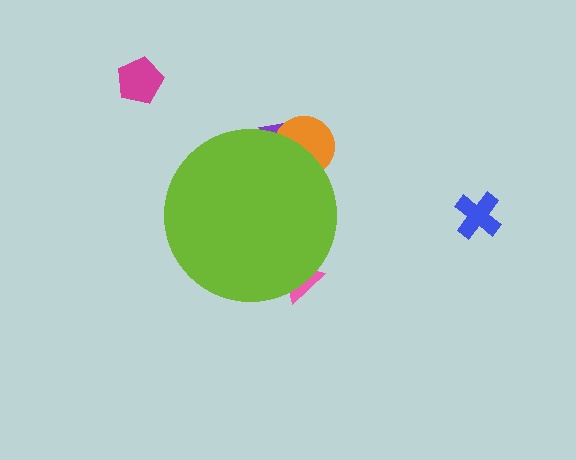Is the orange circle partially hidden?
Yes, the orange circle is partially hidden behind the lime circle.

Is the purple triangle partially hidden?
Yes, the purple triangle is partially hidden behind the lime circle.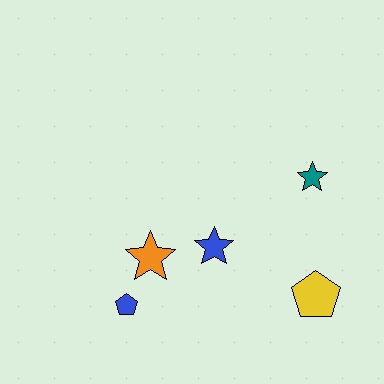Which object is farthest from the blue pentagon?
The teal star is farthest from the blue pentagon.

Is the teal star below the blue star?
No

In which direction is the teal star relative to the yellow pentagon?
The teal star is above the yellow pentagon.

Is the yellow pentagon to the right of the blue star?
Yes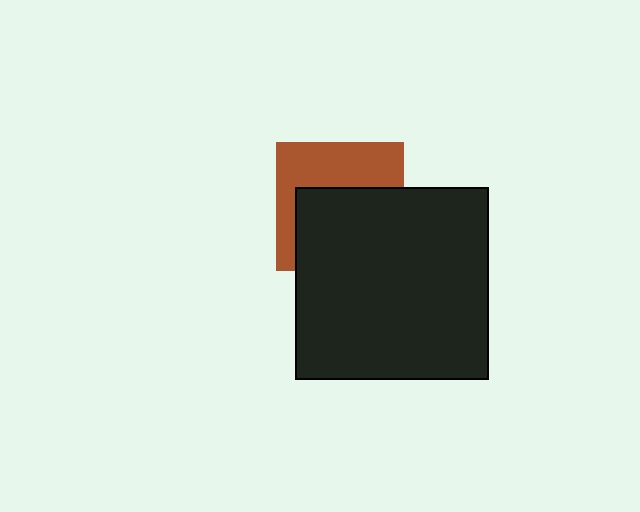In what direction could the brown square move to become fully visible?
The brown square could move up. That would shift it out from behind the black square entirely.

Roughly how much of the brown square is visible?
About half of it is visible (roughly 45%).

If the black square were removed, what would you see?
You would see the complete brown square.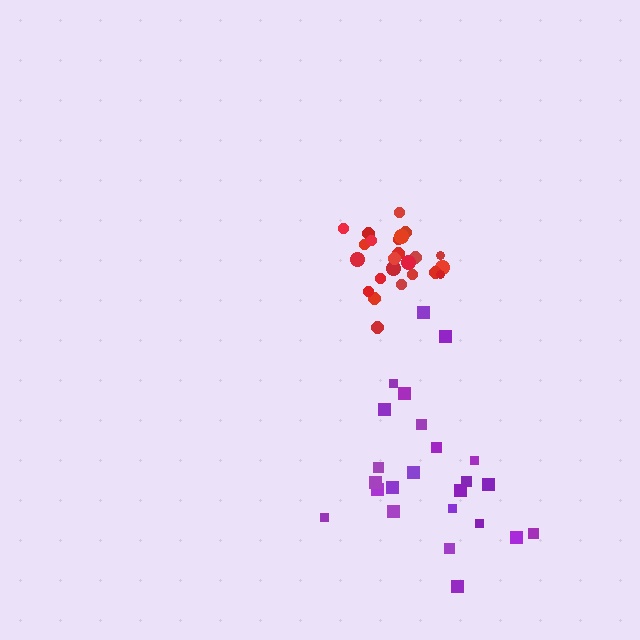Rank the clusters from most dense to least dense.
red, purple.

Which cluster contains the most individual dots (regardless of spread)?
Purple (24).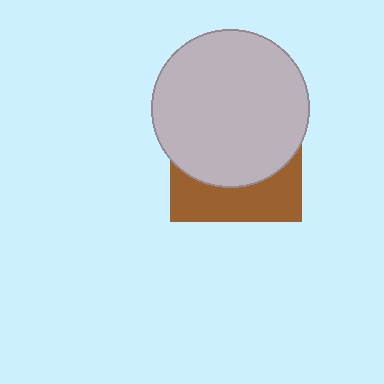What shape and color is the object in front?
The object in front is a light gray circle.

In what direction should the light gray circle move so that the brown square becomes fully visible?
The light gray circle should move up. That is the shortest direction to clear the overlap and leave the brown square fully visible.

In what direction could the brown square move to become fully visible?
The brown square could move down. That would shift it out from behind the light gray circle entirely.